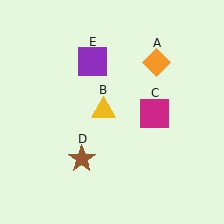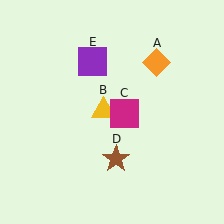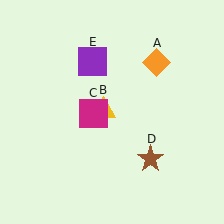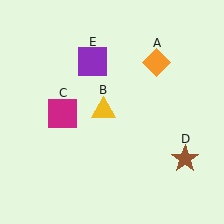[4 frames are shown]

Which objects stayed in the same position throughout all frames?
Orange diamond (object A) and yellow triangle (object B) and purple square (object E) remained stationary.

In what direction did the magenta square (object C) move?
The magenta square (object C) moved left.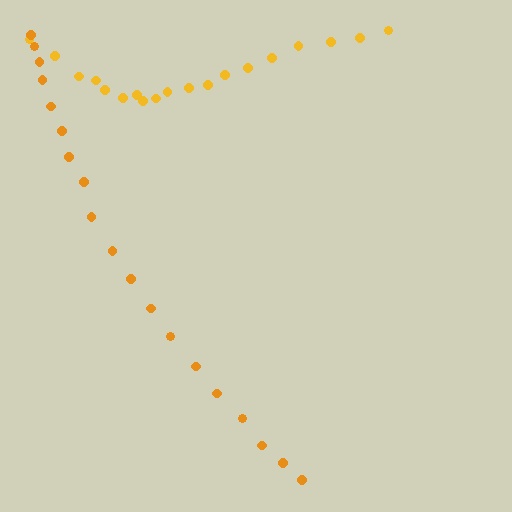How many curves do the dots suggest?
There are 2 distinct paths.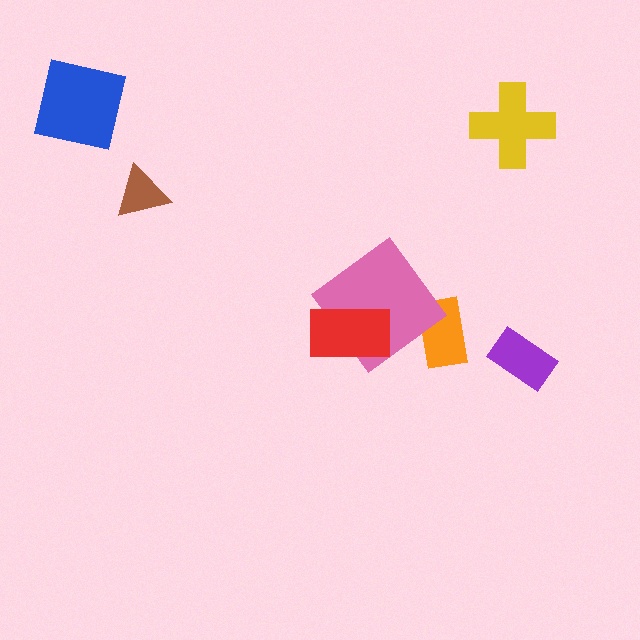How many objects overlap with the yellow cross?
0 objects overlap with the yellow cross.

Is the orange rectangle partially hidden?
Yes, it is partially covered by another shape.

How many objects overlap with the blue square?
0 objects overlap with the blue square.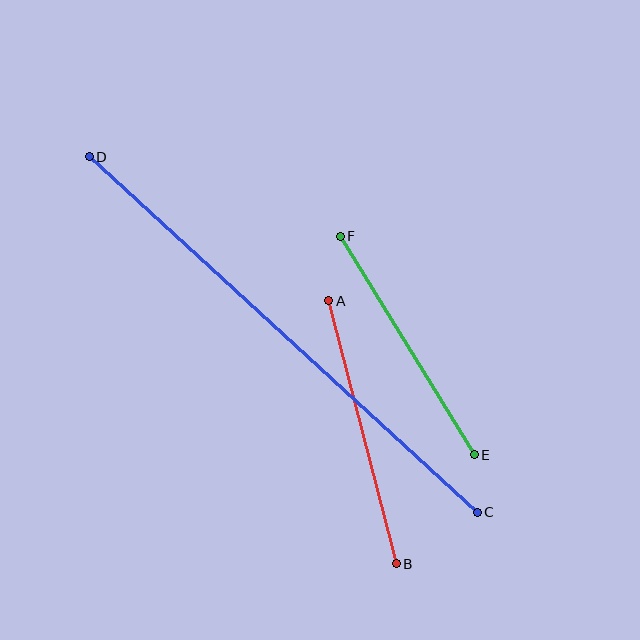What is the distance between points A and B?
The distance is approximately 272 pixels.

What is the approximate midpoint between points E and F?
The midpoint is at approximately (407, 345) pixels.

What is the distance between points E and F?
The distance is approximately 256 pixels.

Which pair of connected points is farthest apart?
Points C and D are farthest apart.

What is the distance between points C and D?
The distance is approximately 526 pixels.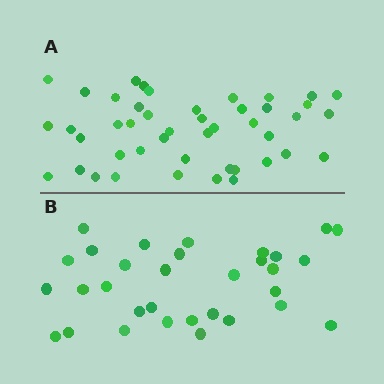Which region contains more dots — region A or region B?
Region A (the top region) has more dots.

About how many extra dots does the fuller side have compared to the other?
Region A has approximately 15 more dots than region B.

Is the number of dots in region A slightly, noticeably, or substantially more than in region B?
Region A has noticeably more, but not dramatically so. The ratio is roughly 1.4 to 1.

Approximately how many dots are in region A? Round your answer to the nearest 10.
About 40 dots. (The exact count is 45, which rounds to 40.)